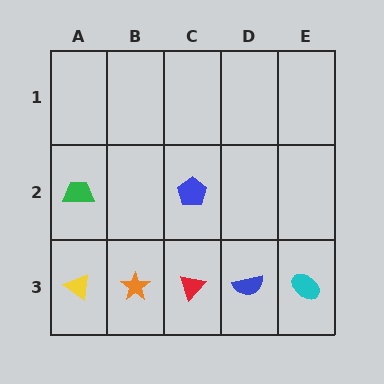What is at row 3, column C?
A red triangle.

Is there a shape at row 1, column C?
No, that cell is empty.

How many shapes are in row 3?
5 shapes.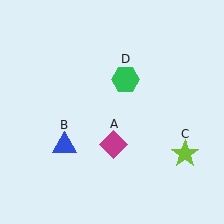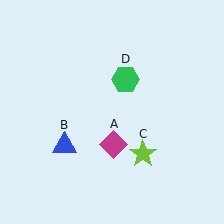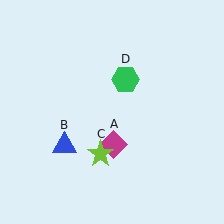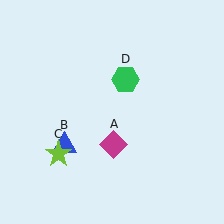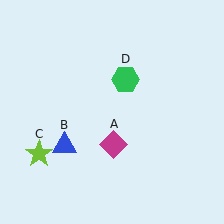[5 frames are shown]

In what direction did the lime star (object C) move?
The lime star (object C) moved left.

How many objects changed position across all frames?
1 object changed position: lime star (object C).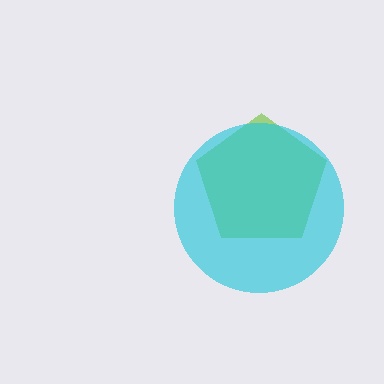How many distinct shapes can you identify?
There are 2 distinct shapes: a lime pentagon, a cyan circle.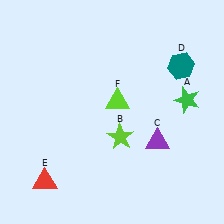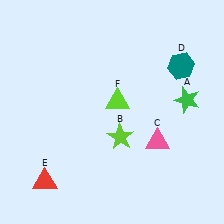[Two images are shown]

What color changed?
The triangle (C) changed from purple in Image 1 to pink in Image 2.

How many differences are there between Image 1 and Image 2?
There is 1 difference between the two images.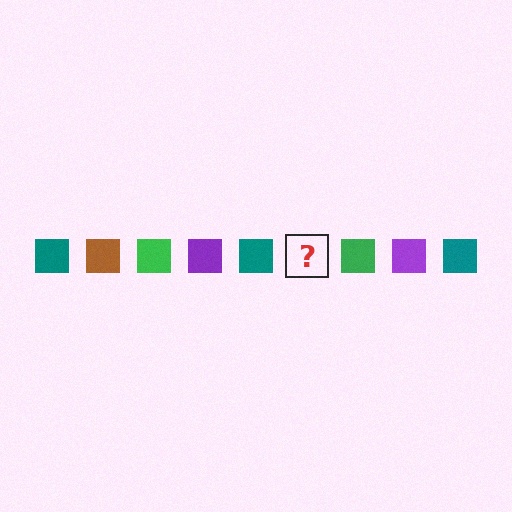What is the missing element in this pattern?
The missing element is a brown square.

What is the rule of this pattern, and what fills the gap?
The rule is that the pattern cycles through teal, brown, green, purple squares. The gap should be filled with a brown square.